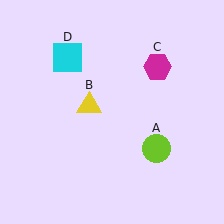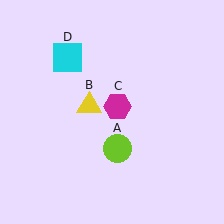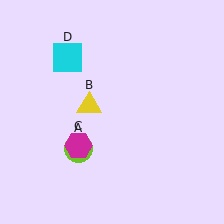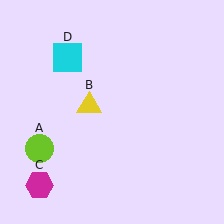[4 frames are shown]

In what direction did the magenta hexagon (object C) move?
The magenta hexagon (object C) moved down and to the left.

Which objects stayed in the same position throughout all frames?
Yellow triangle (object B) and cyan square (object D) remained stationary.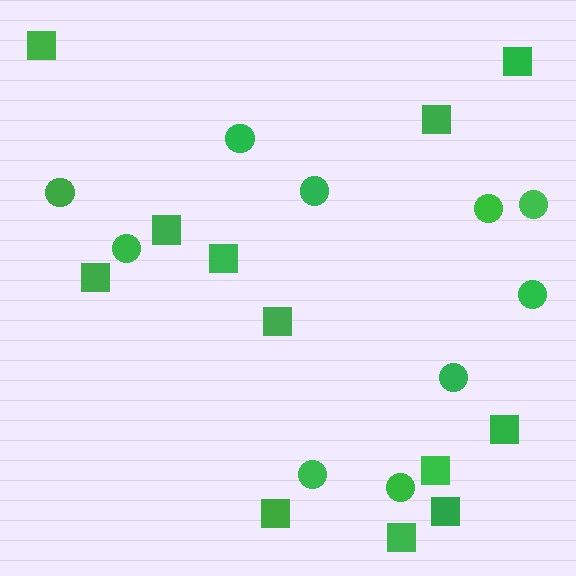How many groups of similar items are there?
There are 2 groups: one group of circles (10) and one group of squares (12).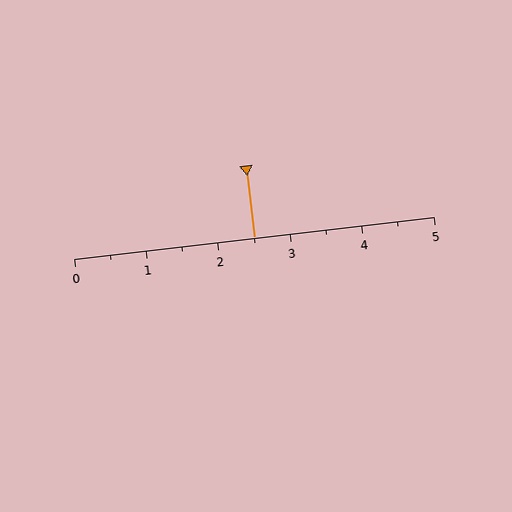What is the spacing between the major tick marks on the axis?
The major ticks are spaced 1 apart.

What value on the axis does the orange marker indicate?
The marker indicates approximately 2.5.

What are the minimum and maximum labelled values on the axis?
The axis runs from 0 to 5.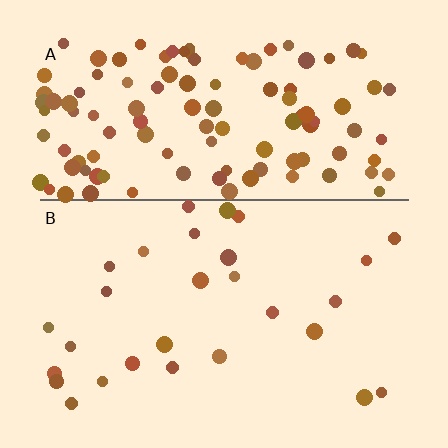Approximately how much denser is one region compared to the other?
Approximately 4.2× — region A over region B.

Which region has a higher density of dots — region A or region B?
A (the top).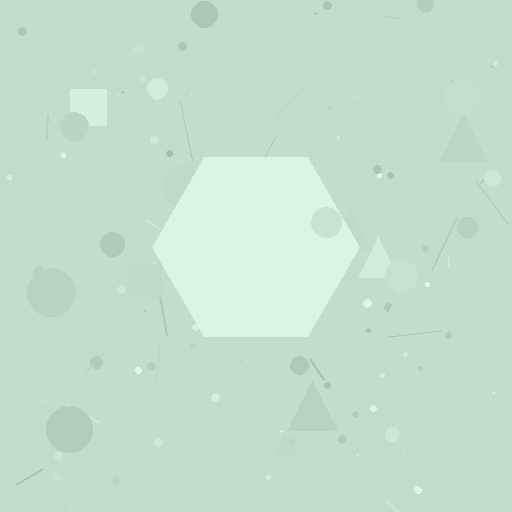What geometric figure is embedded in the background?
A hexagon is embedded in the background.